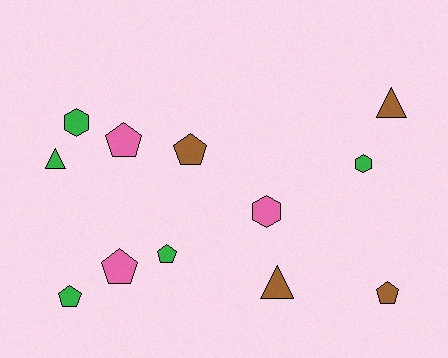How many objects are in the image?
There are 12 objects.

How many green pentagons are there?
There are 2 green pentagons.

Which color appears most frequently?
Green, with 5 objects.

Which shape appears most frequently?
Pentagon, with 6 objects.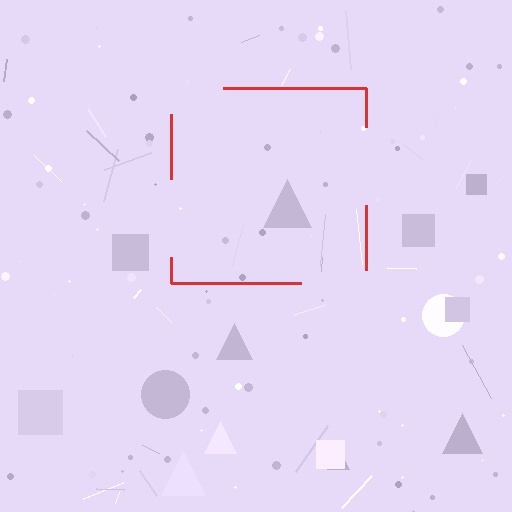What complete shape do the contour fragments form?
The contour fragments form a square.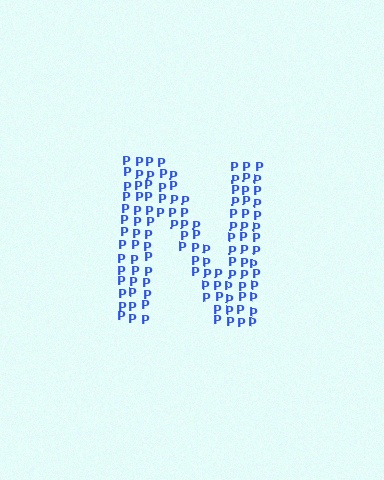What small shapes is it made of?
It is made of small letter P's.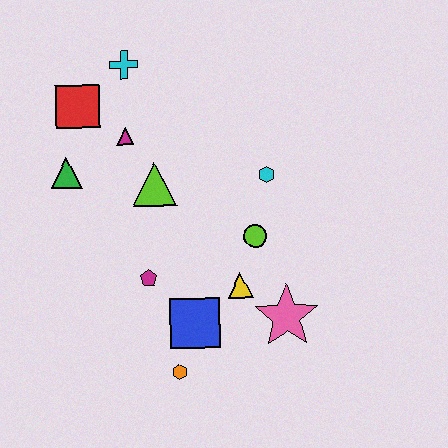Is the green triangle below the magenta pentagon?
No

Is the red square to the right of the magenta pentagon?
No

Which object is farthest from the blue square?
The cyan cross is farthest from the blue square.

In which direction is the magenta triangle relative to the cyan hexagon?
The magenta triangle is to the left of the cyan hexagon.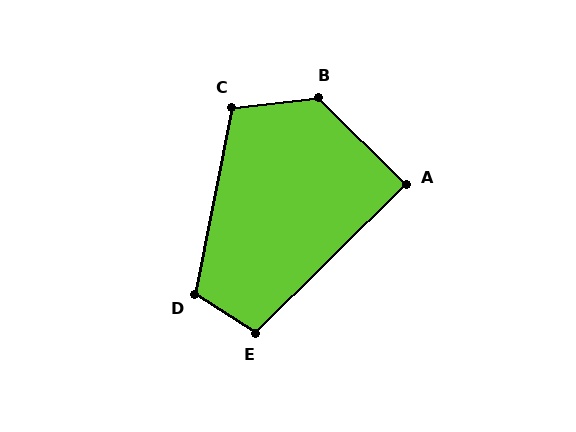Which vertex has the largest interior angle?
B, at approximately 129 degrees.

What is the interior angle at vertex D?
Approximately 111 degrees (obtuse).